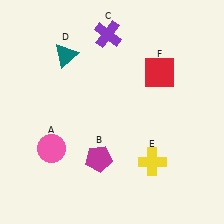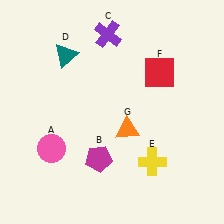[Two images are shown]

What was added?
An orange triangle (G) was added in Image 2.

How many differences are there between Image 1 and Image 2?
There is 1 difference between the two images.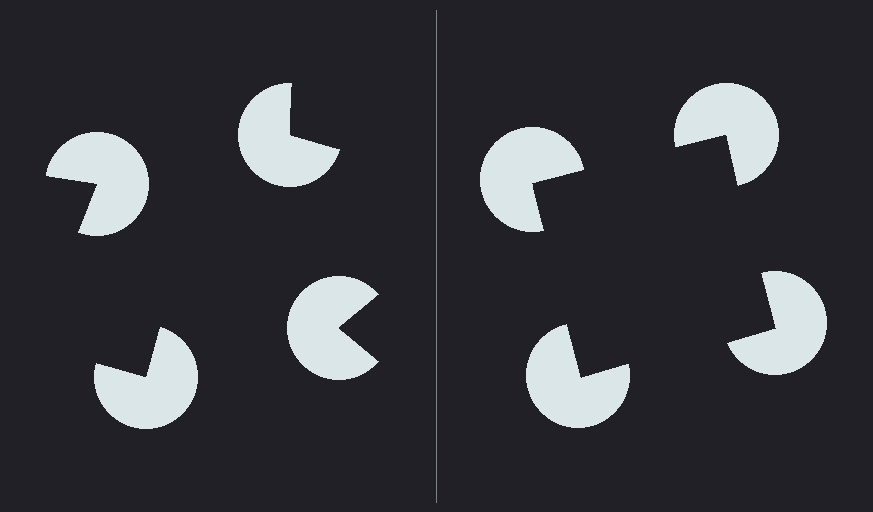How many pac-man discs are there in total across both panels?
8 — 4 on each side.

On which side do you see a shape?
An illusory square appears on the right side. On the left side the wedge cuts are rotated, so no coherent shape forms.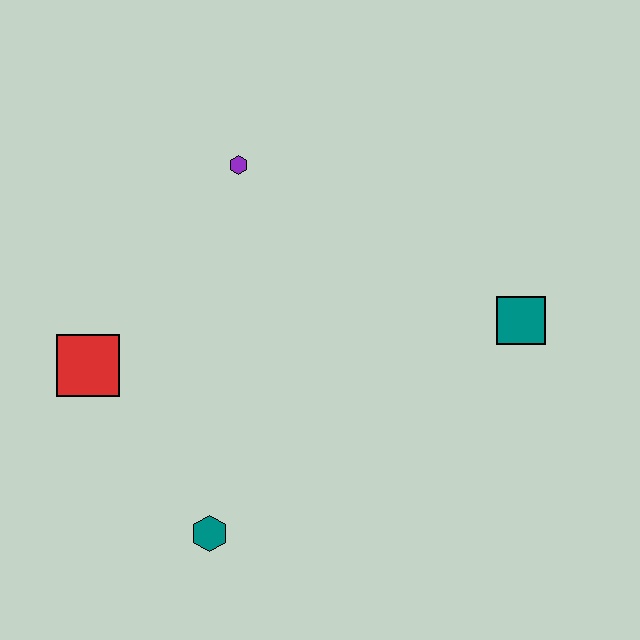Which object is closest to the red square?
The teal hexagon is closest to the red square.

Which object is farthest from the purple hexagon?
The teal hexagon is farthest from the purple hexagon.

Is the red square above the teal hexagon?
Yes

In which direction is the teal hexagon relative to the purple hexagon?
The teal hexagon is below the purple hexagon.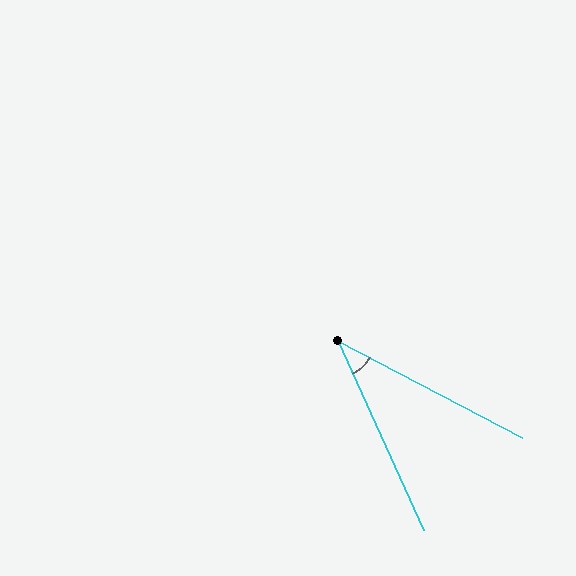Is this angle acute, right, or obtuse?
It is acute.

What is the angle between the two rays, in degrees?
Approximately 38 degrees.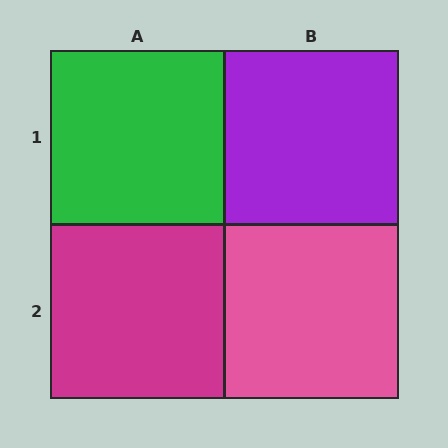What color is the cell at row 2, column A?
Magenta.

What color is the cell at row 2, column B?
Pink.